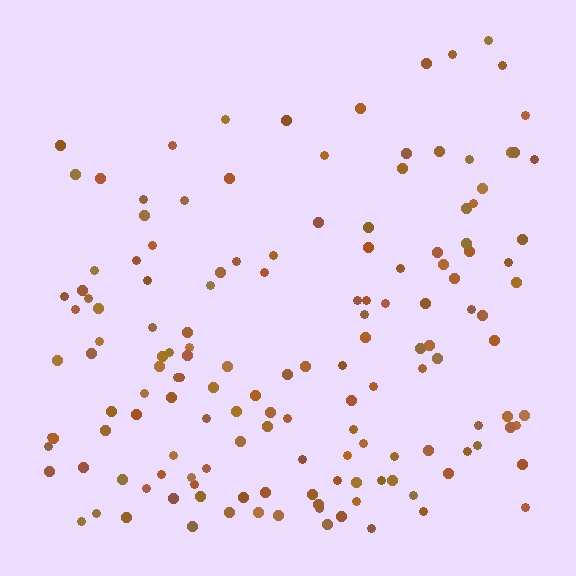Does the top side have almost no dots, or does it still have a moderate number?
Still a moderate number, just noticeably fewer than the bottom.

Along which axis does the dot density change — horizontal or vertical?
Vertical.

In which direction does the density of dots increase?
From top to bottom, with the bottom side densest.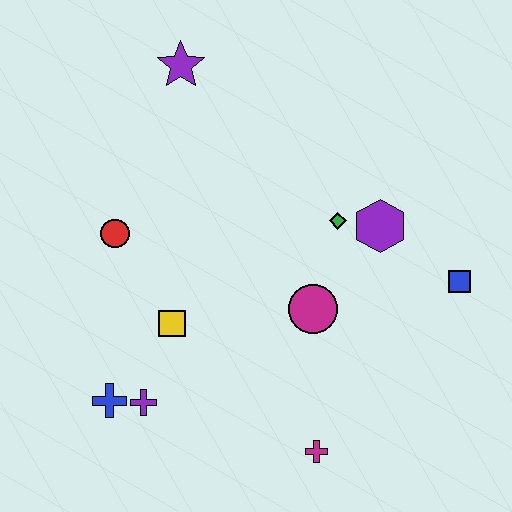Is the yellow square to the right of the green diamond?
No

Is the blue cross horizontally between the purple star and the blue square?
No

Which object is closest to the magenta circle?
The green diamond is closest to the magenta circle.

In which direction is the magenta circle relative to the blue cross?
The magenta circle is to the right of the blue cross.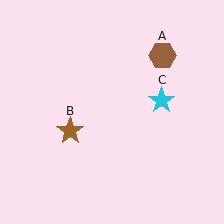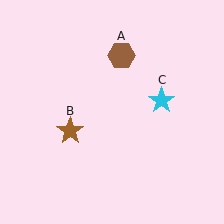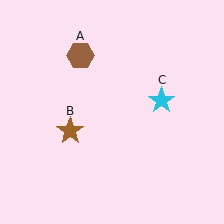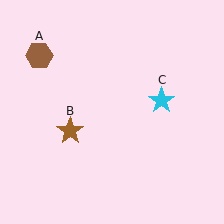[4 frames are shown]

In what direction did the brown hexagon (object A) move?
The brown hexagon (object A) moved left.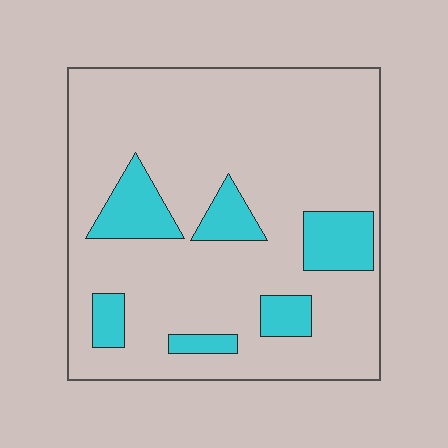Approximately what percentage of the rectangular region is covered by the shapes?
Approximately 15%.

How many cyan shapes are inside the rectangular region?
6.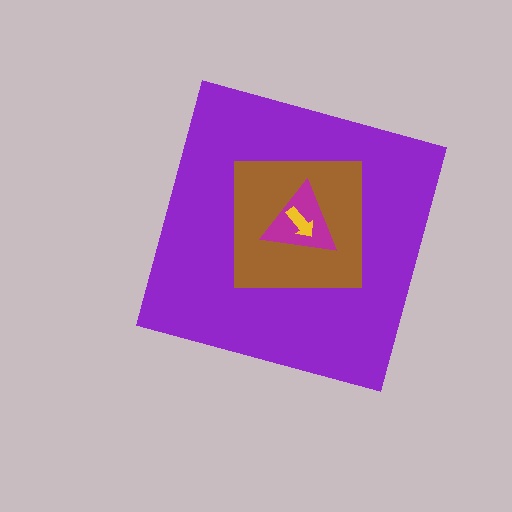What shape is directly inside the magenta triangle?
The yellow arrow.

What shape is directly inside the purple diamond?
The brown square.